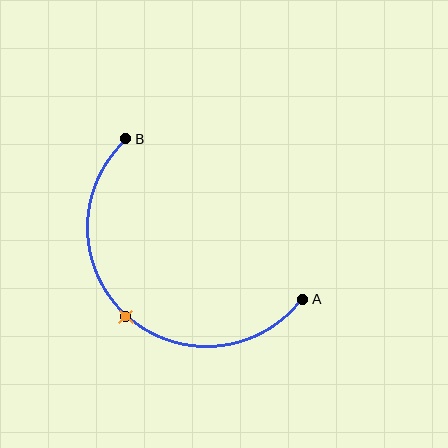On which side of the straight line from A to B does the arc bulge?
The arc bulges below and to the left of the straight line connecting A and B.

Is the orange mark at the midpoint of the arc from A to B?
Yes. The orange mark lies on the arc at equal arc-length from both A and B — it is the arc midpoint.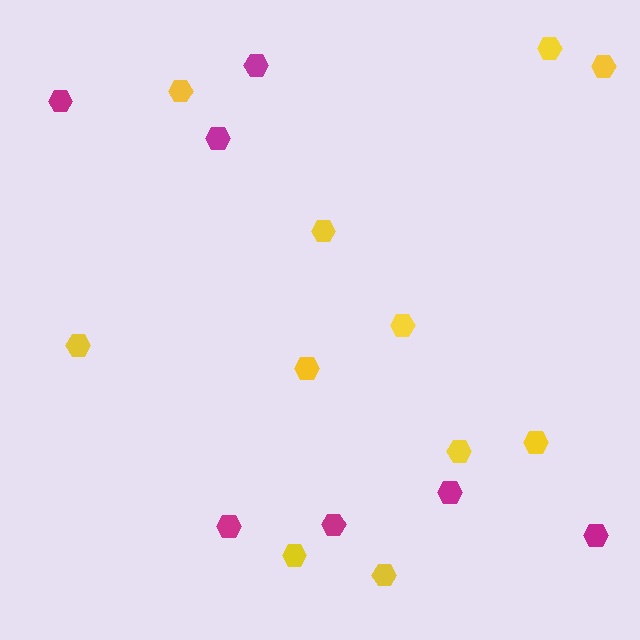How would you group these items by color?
There are 2 groups: one group of yellow hexagons (11) and one group of magenta hexagons (7).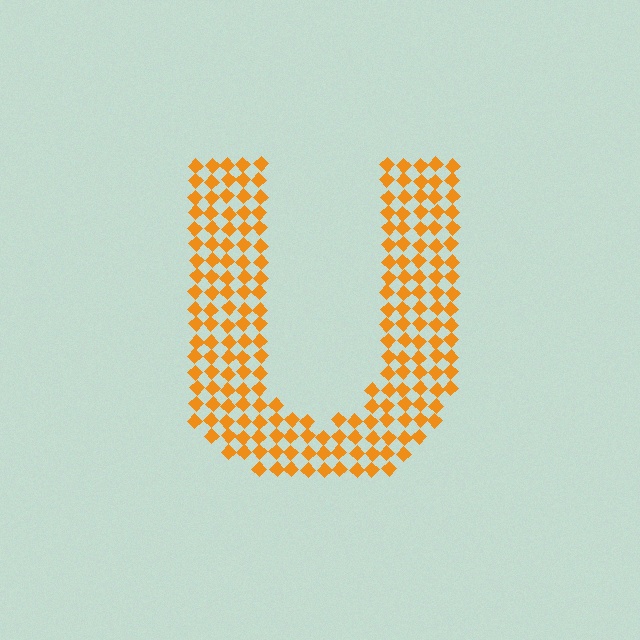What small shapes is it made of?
It is made of small diamonds.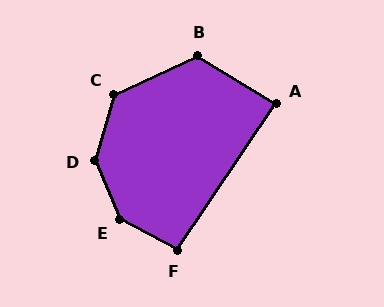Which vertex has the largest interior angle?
E, at approximately 142 degrees.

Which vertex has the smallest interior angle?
A, at approximately 87 degrees.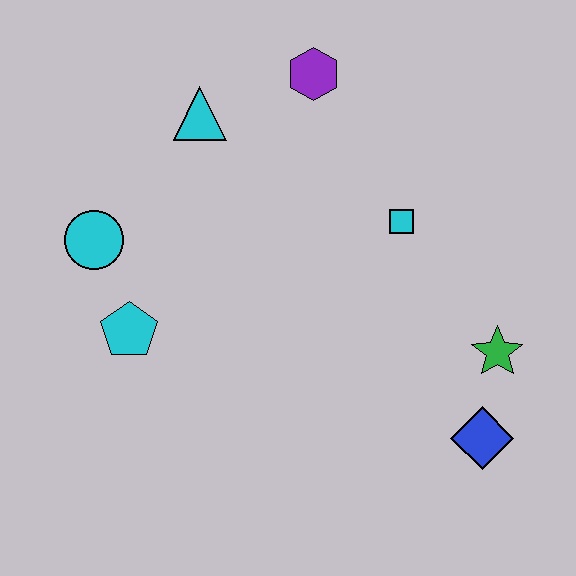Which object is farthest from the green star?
The cyan circle is farthest from the green star.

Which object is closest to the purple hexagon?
The cyan triangle is closest to the purple hexagon.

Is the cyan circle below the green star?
No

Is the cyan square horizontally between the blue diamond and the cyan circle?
Yes